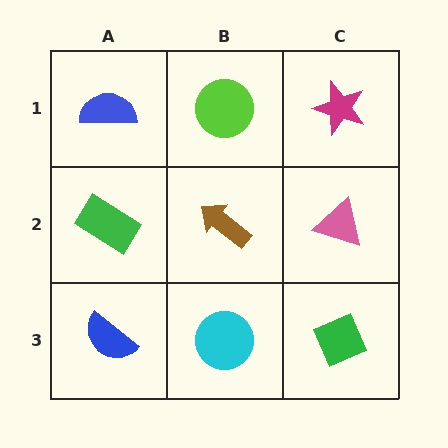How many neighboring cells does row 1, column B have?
3.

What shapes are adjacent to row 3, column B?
A brown arrow (row 2, column B), a blue semicircle (row 3, column A), a green diamond (row 3, column C).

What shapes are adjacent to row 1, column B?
A brown arrow (row 2, column B), a blue semicircle (row 1, column A), a magenta star (row 1, column C).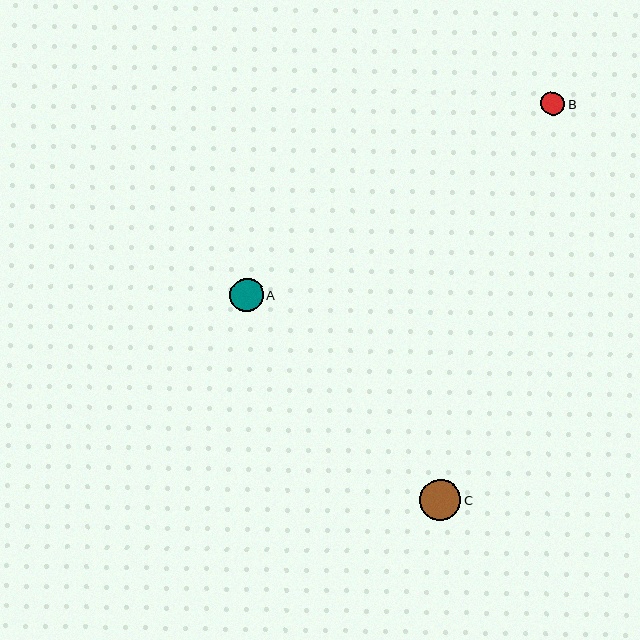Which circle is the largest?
Circle C is the largest with a size of approximately 41 pixels.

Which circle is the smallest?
Circle B is the smallest with a size of approximately 24 pixels.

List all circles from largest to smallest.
From largest to smallest: C, A, B.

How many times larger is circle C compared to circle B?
Circle C is approximately 1.7 times the size of circle B.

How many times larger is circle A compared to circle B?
Circle A is approximately 1.4 times the size of circle B.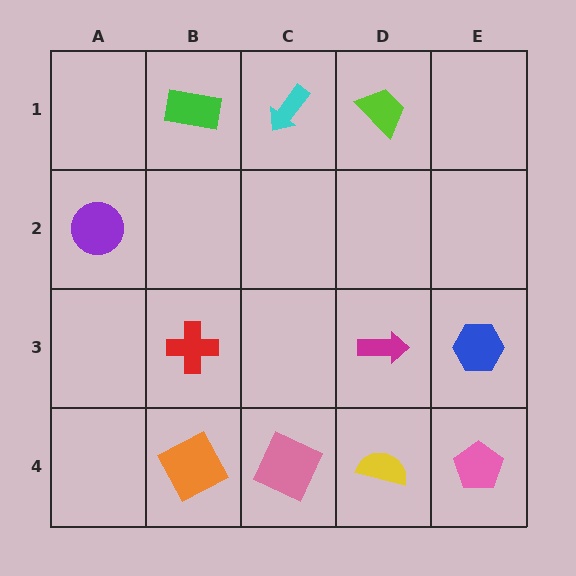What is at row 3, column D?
A magenta arrow.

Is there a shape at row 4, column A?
No, that cell is empty.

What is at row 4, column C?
A pink square.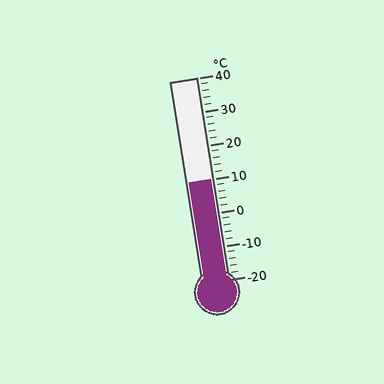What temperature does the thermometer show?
The thermometer shows approximately 10°C.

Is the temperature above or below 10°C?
The temperature is at 10°C.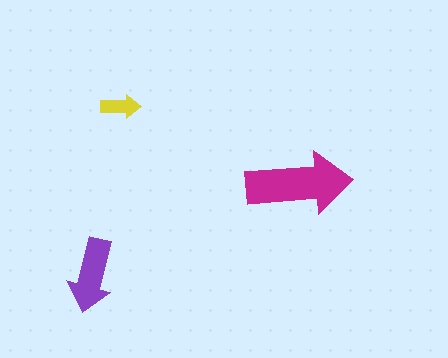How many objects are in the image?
There are 3 objects in the image.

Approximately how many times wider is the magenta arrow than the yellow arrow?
About 2.5 times wider.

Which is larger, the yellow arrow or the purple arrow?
The purple one.